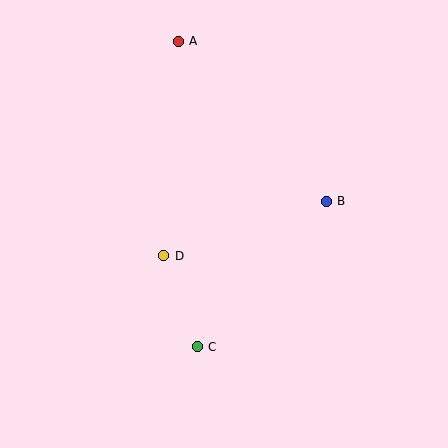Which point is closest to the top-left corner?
Point A is closest to the top-left corner.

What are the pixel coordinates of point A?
Point A is at (178, 41).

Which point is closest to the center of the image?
Point D at (164, 256) is closest to the center.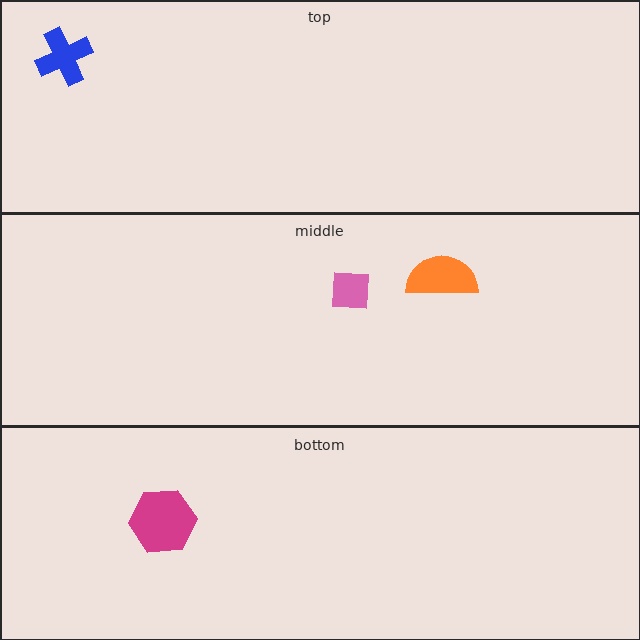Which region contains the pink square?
The middle region.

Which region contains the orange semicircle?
The middle region.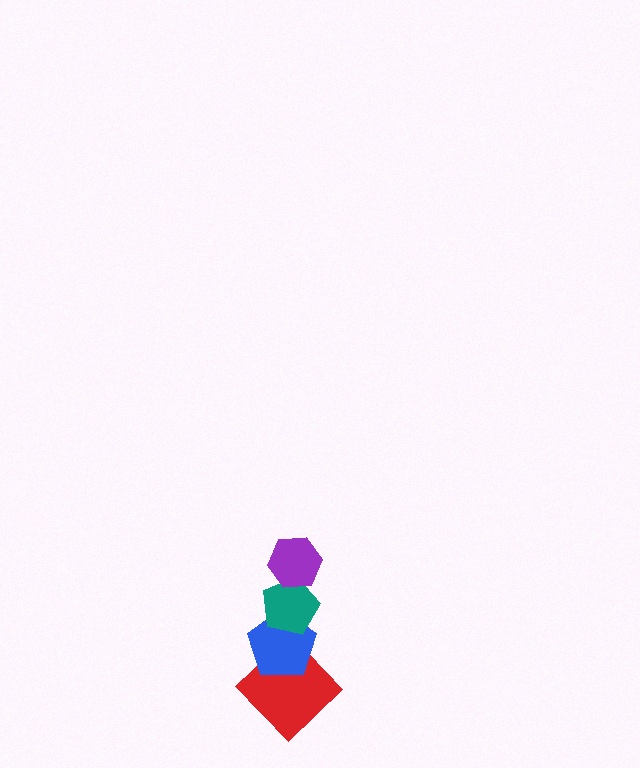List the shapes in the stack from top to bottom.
From top to bottom: the purple hexagon, the teal pentagon, the blue pentagon, the red diamond.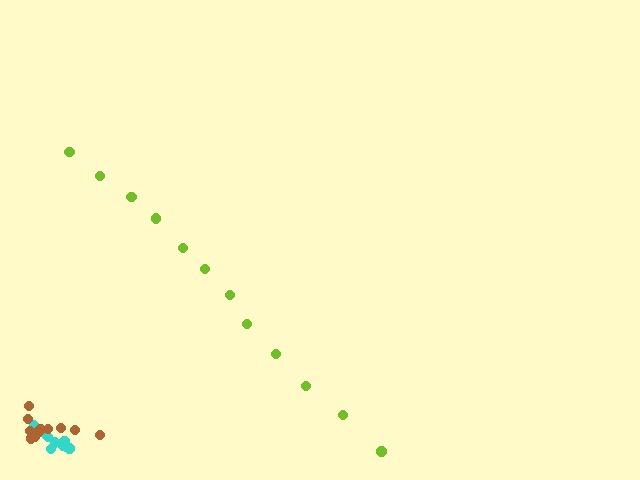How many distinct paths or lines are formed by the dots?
There are 3 distinct paths.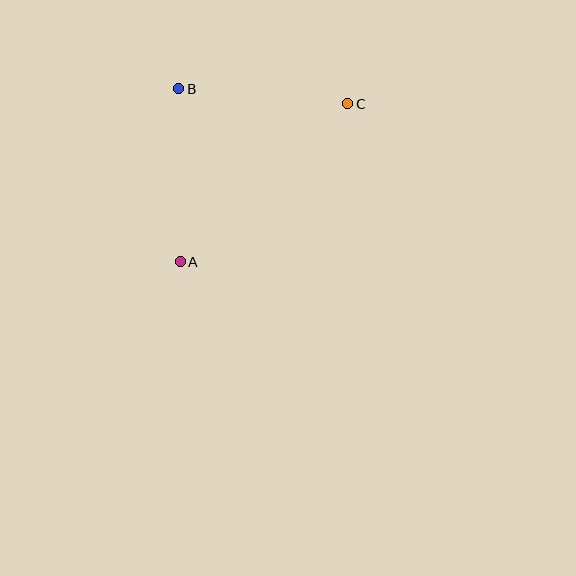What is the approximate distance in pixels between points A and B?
The distance between A and B is approximately 173 pixels.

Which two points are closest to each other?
Points B and C are closest to each other.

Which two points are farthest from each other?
Points A and C are farthest from each other.